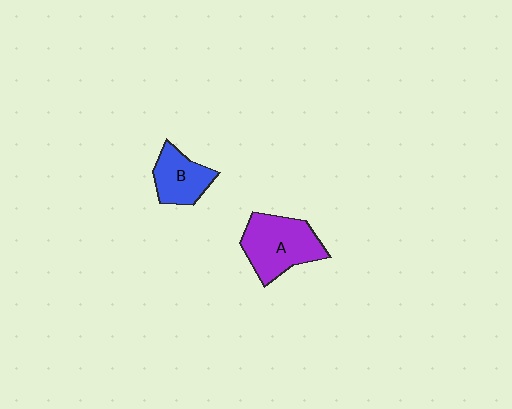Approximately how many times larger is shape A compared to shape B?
Approximately 1.5 times.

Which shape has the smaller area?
Shape B (blue).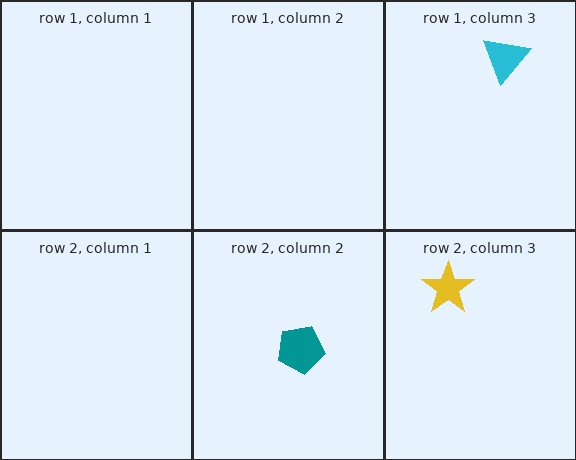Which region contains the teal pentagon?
The row 2, column 2 region.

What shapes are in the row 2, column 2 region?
The teal pentagon.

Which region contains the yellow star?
The row 2, column 3 region.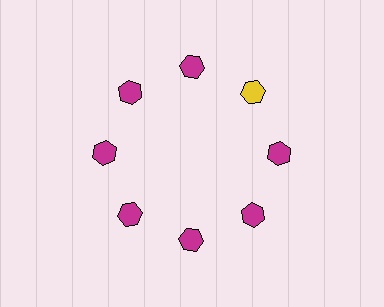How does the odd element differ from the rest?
It has a different color: yellow instead of magenta.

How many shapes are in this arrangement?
There are 8 shapes arranged in a ring pattern.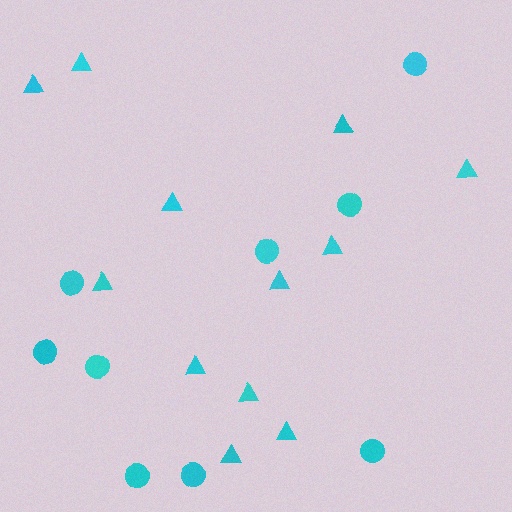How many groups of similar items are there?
There are 2 groups: one group of circles (9) and one group of triangles (12).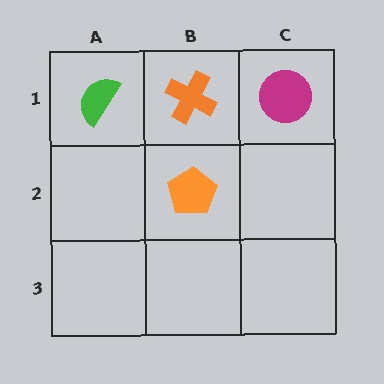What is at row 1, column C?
A magenta circle.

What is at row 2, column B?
An orange pentagon.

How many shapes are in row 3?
0 shapes.